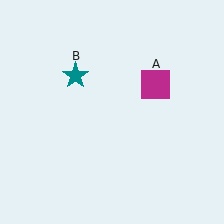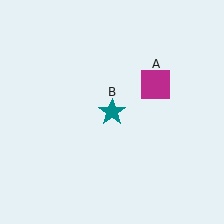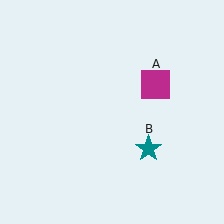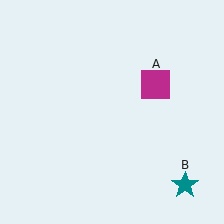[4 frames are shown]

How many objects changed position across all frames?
1 object changed position: teal star (object B).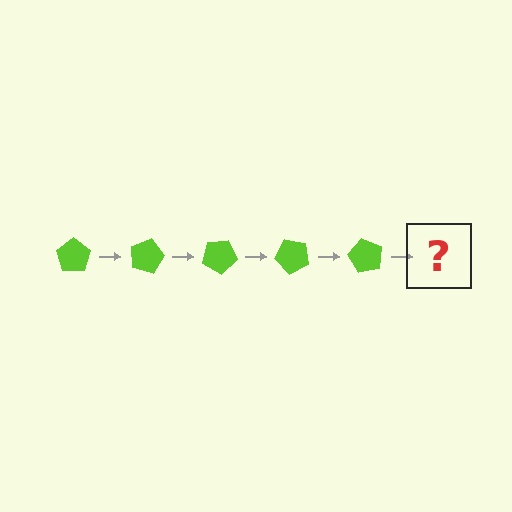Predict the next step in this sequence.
The next step is a lime pentagon rotated 75 degrees.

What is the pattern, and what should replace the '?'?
The pattern is that the pentagon rotates 15 degrees each step. The '?' should be a lime pentagon rotated 75 degrees.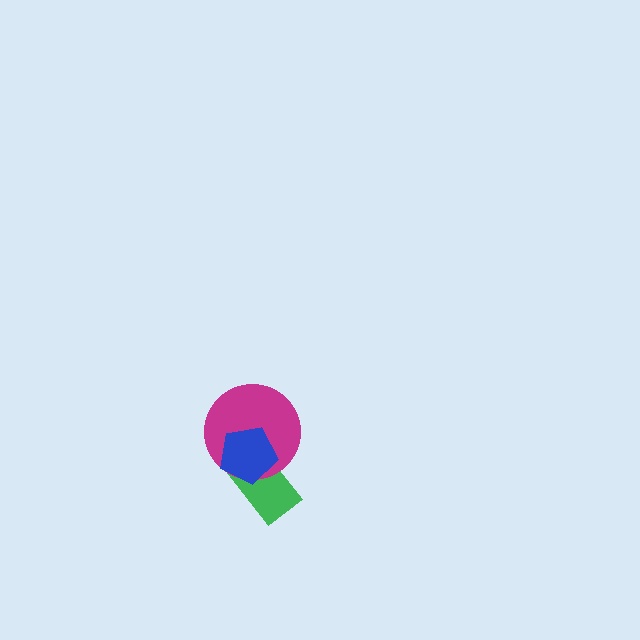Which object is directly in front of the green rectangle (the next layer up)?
The magenta circle is directly in front of the green rectangle.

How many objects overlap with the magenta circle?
2 objects overlap with the magenta circle.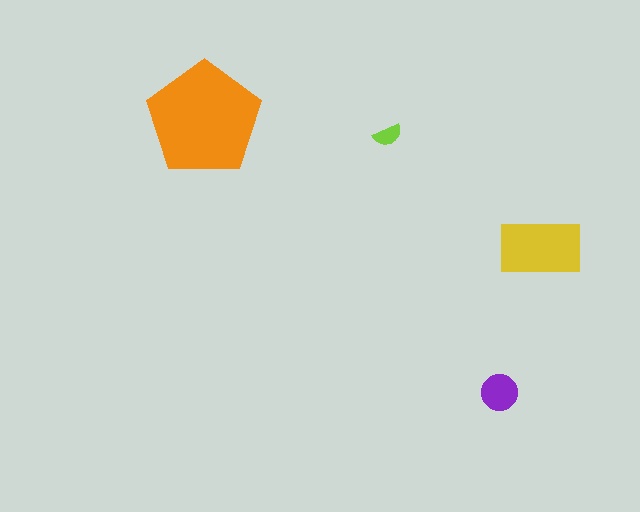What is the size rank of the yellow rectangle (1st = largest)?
2nd.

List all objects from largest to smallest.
The orange pentagon, the yellow rectangle, the purple circle, the lime semicircle.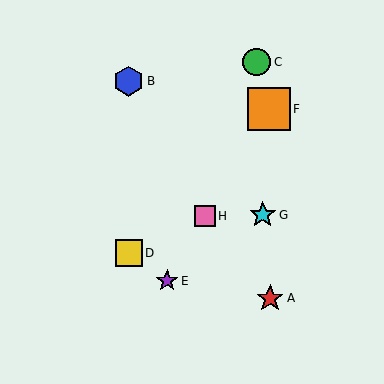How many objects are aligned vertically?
2 objects (B, D) are aligned vertically.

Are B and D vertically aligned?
Yes, both are at x≈129.